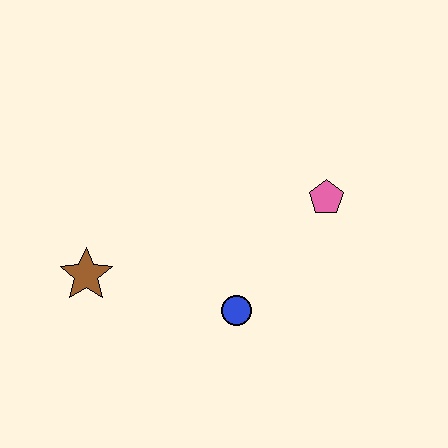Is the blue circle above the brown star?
No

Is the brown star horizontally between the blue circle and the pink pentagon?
No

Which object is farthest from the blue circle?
The brown star is farthest from the blue circle.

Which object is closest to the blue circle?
The pink pentagon is closest to the blue circle.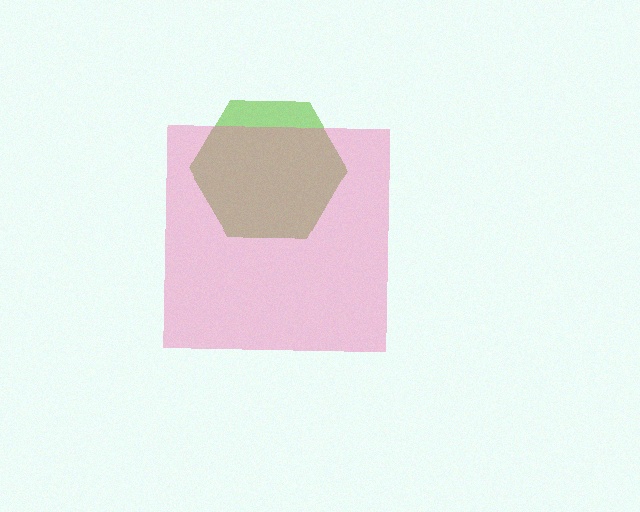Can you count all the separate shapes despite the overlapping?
Yes, there are 2 separate shapes.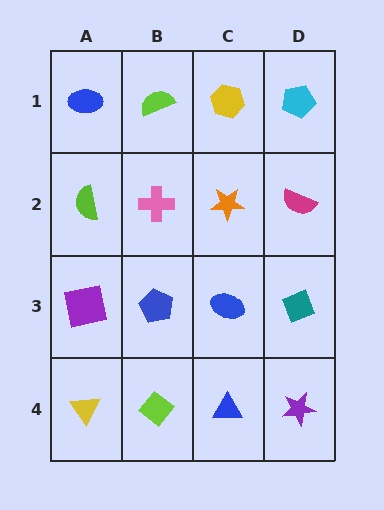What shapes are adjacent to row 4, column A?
A purple square (row 3, column A), a lime diamond (row 4, column B).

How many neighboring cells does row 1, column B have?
3.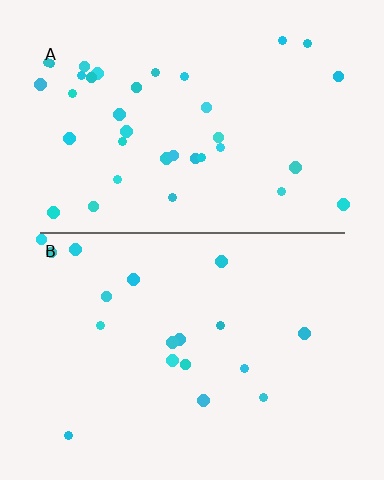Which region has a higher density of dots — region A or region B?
A (the top).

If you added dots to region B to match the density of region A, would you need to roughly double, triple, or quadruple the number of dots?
Approximately double.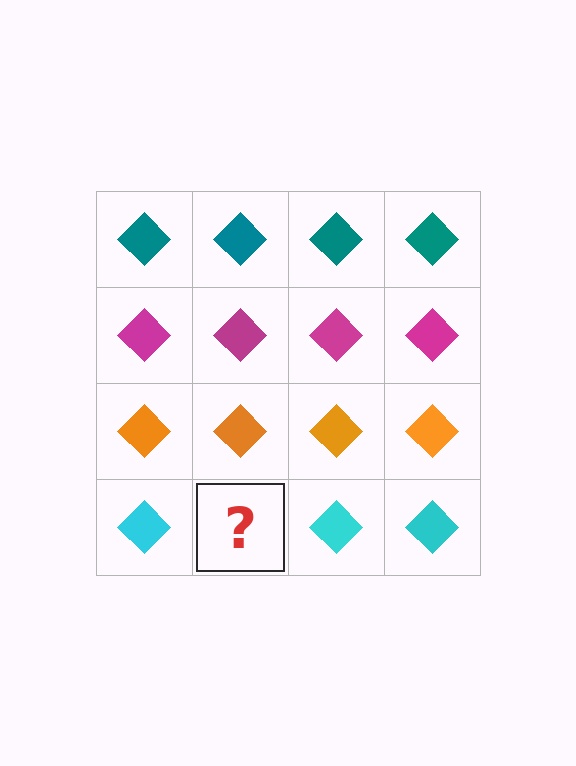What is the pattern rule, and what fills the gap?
The rule is that each row has a consistent color. The gap should be filled with a cyan diamond.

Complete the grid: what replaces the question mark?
The question mark should be replaced with a cyan diamond.